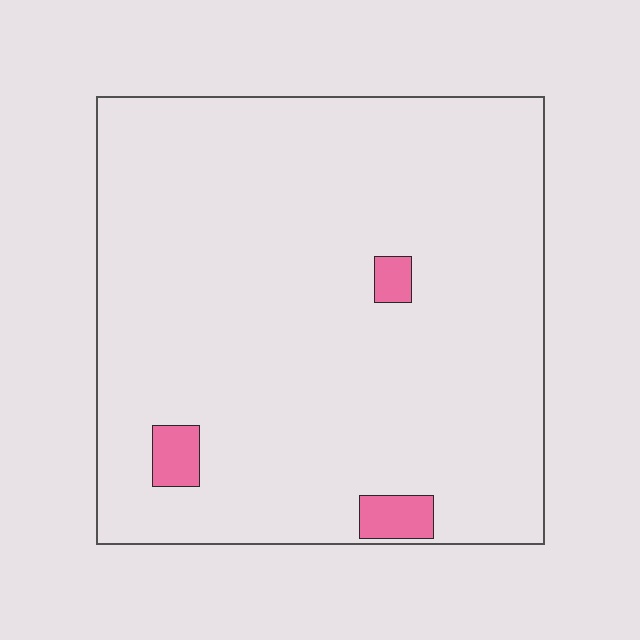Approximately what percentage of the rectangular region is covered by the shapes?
Approximately 5%.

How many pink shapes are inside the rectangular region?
3.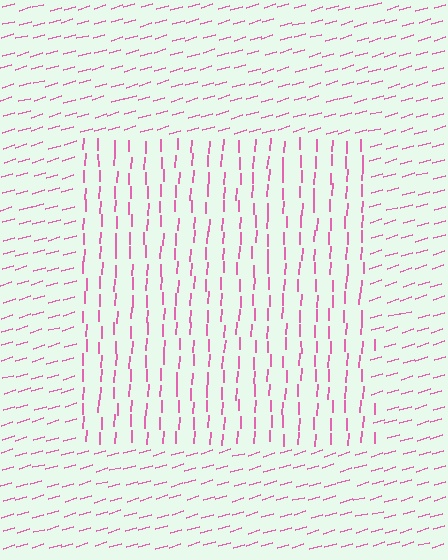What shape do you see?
I see a rectangle.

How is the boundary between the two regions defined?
The boundary is defined purely by a change in line orientation (approximately 71 degrees difference). All lines are the same color and thickness.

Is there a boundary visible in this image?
Yes, there is a texture boundary formed by a change in line orientation.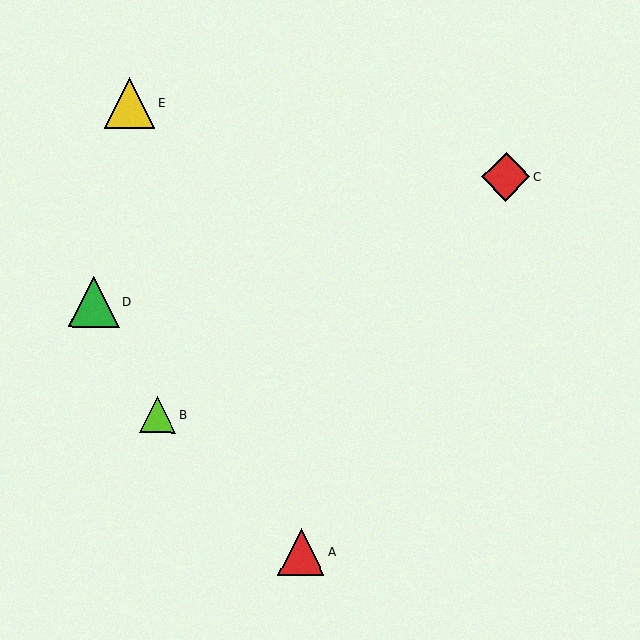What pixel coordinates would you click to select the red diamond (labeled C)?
Click at (506, 177) to select the red diamond C.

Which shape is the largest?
The green triangle (labeled D) is the largest.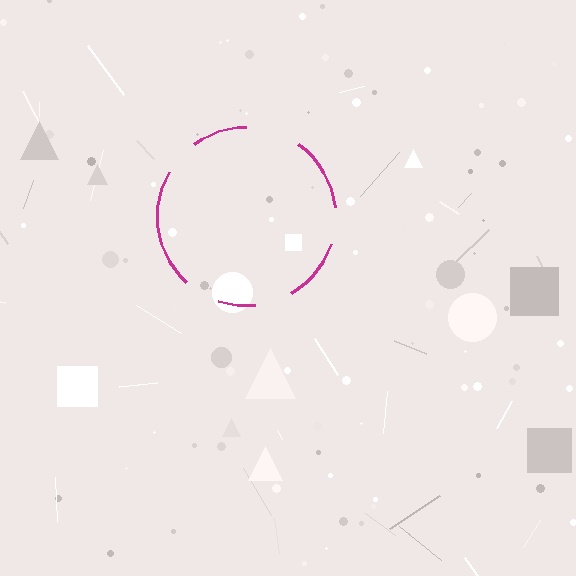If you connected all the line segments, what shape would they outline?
They would outline a circle.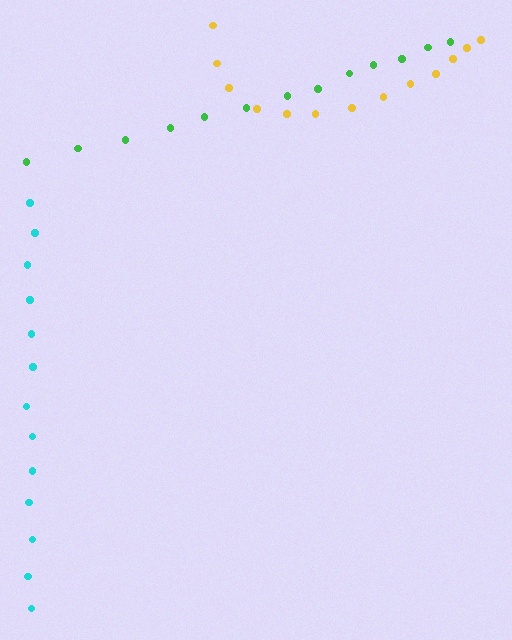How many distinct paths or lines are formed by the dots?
There are 3 distinct paths.